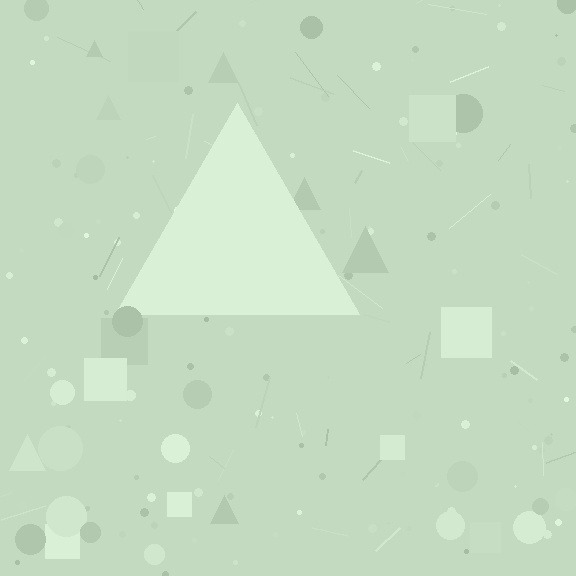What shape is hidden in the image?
A triangle is hidden in the image.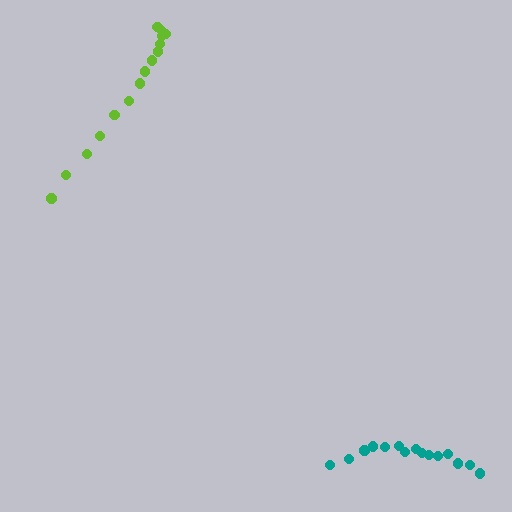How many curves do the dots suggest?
There are 2 distinct paths.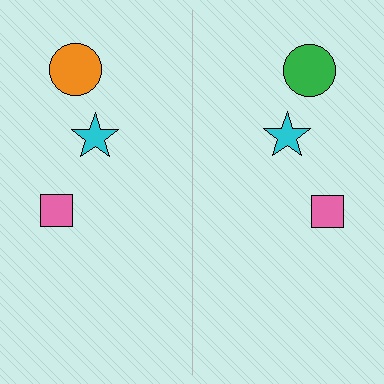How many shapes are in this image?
There are 6 shapes in this image.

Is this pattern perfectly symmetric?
No, the pattern is not perfectly symmetric. The green circle on the right side breaks the symmetry — its mirror counterpart is orange.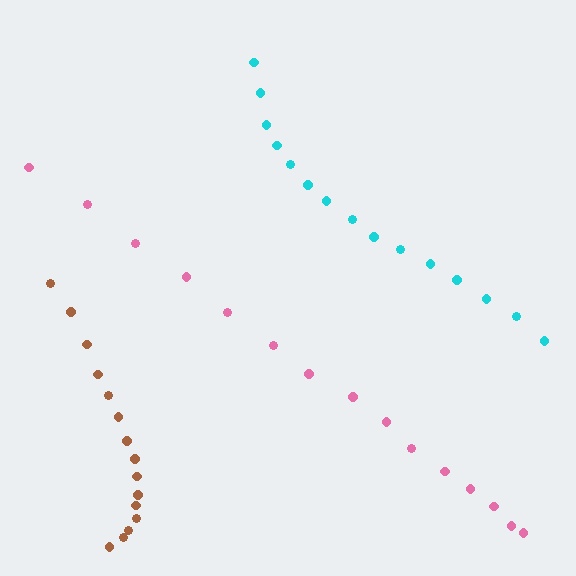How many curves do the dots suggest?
There are 3 distinct paths.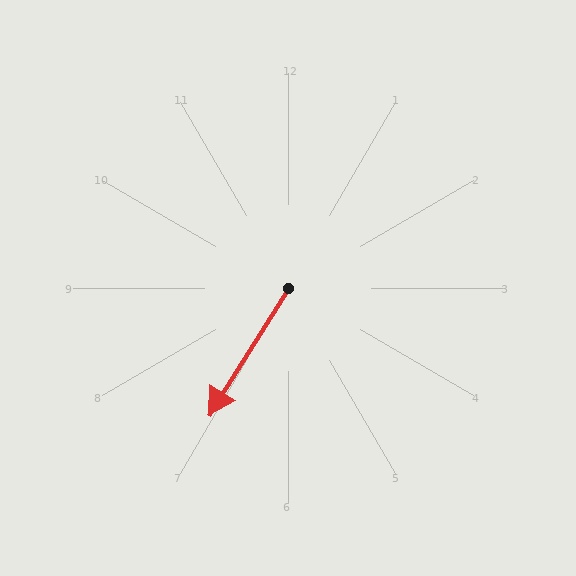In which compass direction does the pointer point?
Southwest.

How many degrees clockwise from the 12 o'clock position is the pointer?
Approximately 212 degrees.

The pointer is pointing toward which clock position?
Roughly 7 o'clock.